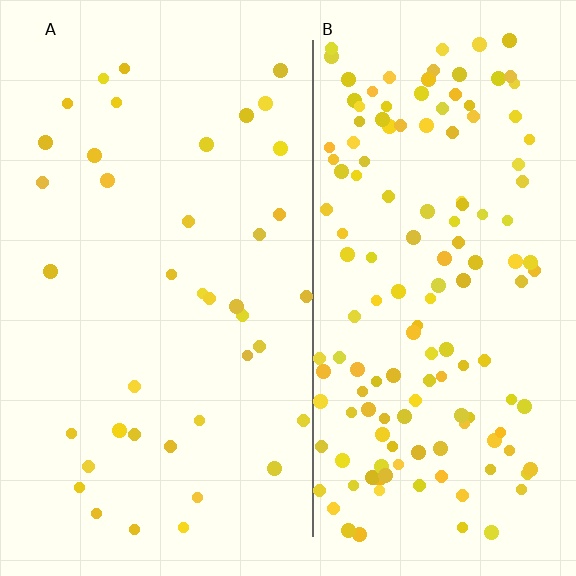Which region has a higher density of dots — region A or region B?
B (the right).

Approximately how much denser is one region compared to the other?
Approximately 3.7× — region B over region A.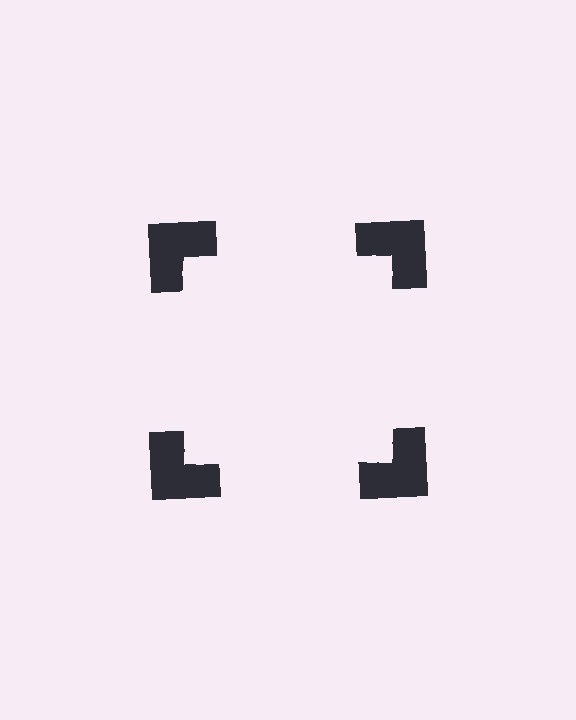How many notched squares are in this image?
There are 4 — one at each vertex of the illusory square.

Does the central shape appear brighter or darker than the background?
It typically appears slightly brighter than the background, even though no actual brightness change is drawn.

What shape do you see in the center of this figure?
An illusory square — its edges are inferred from the aligned wedge cuts in the notched squares, not physically drawn.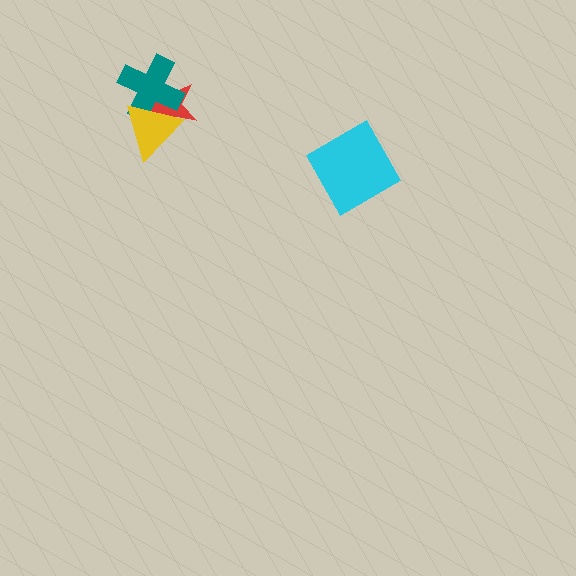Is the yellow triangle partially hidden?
No, no other shape covers it.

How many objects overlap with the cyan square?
0 objects overlap with the cyan square.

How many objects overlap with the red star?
2 objects overlap with the red star.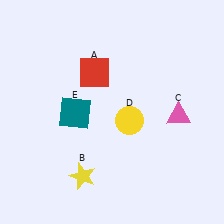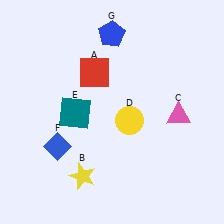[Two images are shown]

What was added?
A blue diamond (F), a blue pentagon (G) were added in Image 2.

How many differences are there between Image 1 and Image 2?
There are 2 differences between the two images.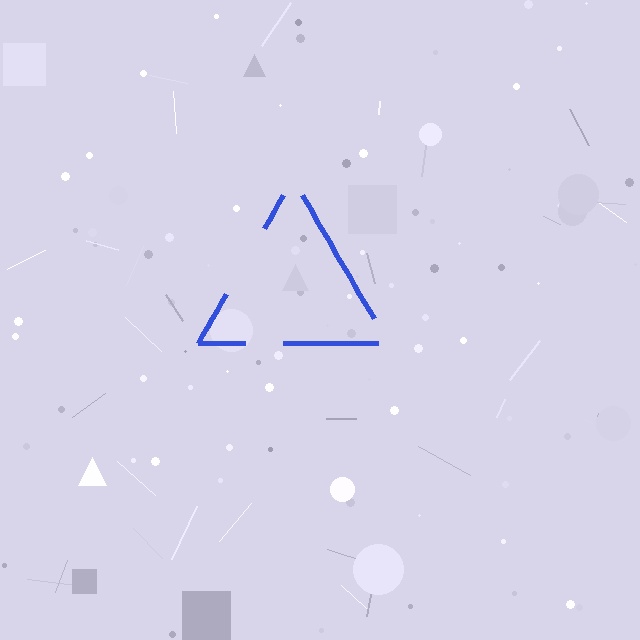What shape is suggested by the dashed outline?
The dashed outline suggests a triangle.